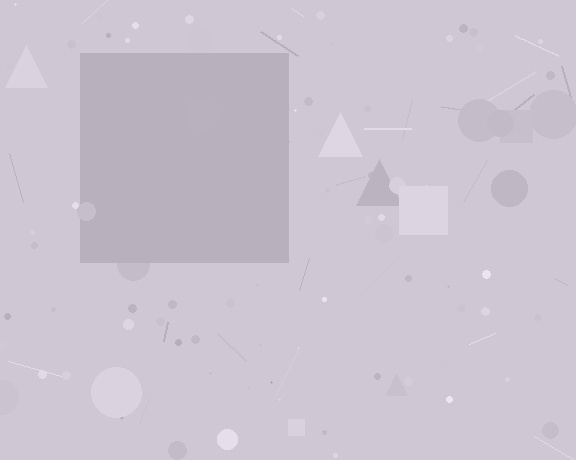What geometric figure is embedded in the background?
A square is embedded in the background.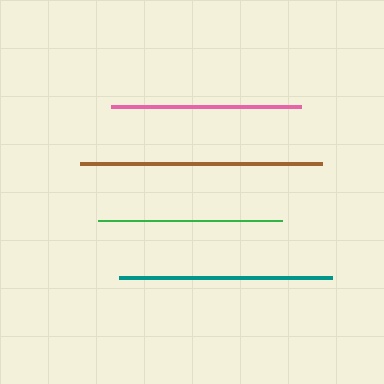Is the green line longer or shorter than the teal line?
The teal line is longer than the green line.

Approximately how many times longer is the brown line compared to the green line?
The brown line is approximately 1.3 times the length of the green line.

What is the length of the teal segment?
The teal segment is approximately 214 pixels long.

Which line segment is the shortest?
The green line is the shortest at approximately 184 pixels.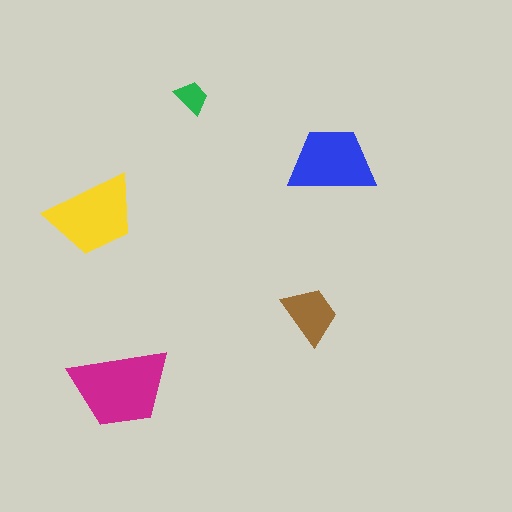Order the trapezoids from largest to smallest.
the magenta one, the yellow one, the blue one, the brown one, the green one.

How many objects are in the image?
There are 5 objects in the image.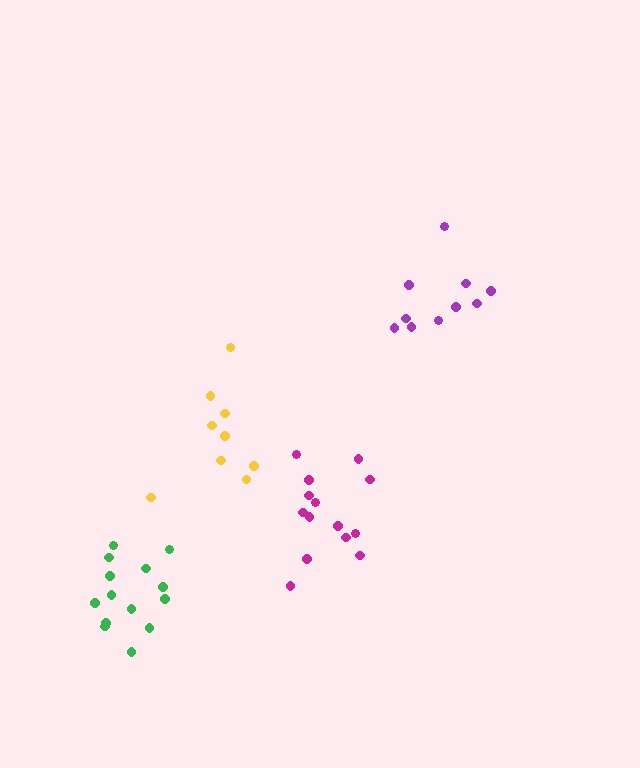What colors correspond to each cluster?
The clusters are colored: magenta, yellow, green, purple.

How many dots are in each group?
Group 1: 14 dots, Group 2: 9 dots, Group 3: 14 dots, Group 4: 10 dots (47 total).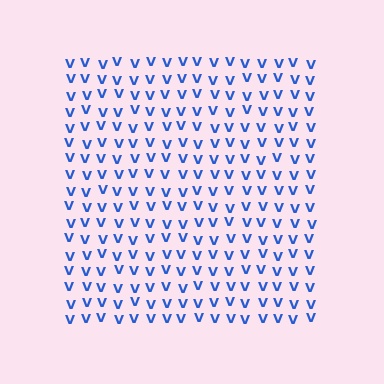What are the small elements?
The small elements are letter V's.